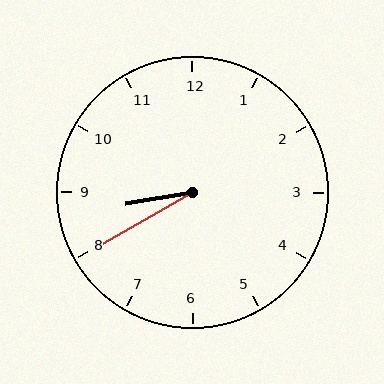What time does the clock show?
8:40.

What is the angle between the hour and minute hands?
Approximately 20 degrees.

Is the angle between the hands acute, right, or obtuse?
It is acute.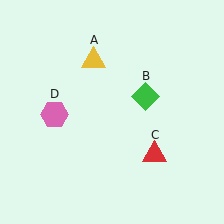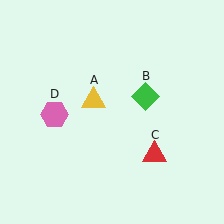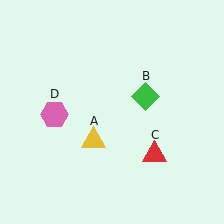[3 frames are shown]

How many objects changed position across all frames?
1 object changed position: yellow triangle (object A).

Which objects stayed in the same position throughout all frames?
Green diamond (object B) and red triangle (object C) and pink hexagon (object D) remained stationary.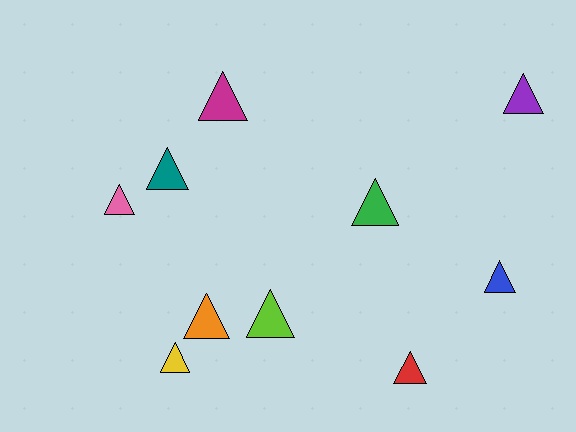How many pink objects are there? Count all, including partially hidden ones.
There is 1 pink object.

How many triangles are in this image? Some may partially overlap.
There are 10 triangles.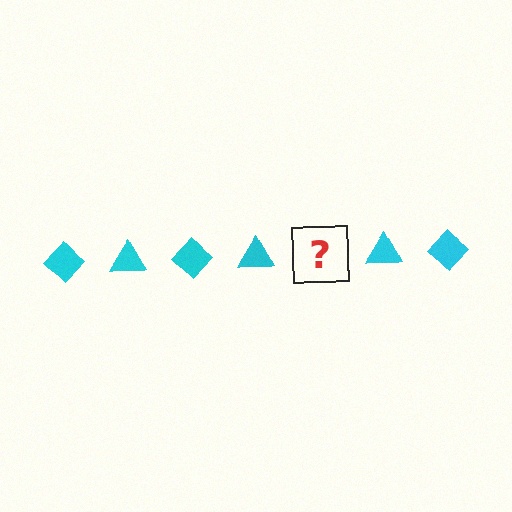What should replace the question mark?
The question mark should be replaced with a cyan diamond.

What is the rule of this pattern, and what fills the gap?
The rule is that the pattern cycles through diamond, triangle shapes in cyan. The gap should be filled with a cyan diamond.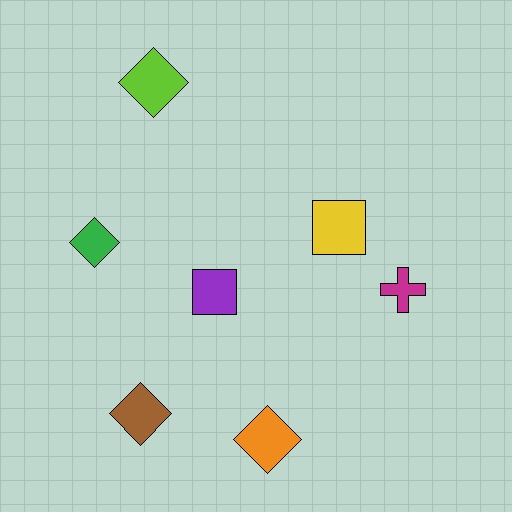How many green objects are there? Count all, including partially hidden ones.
There is 1 green object.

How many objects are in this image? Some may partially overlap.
There are 7 objects.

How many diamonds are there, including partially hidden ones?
There are 4 diamonds.